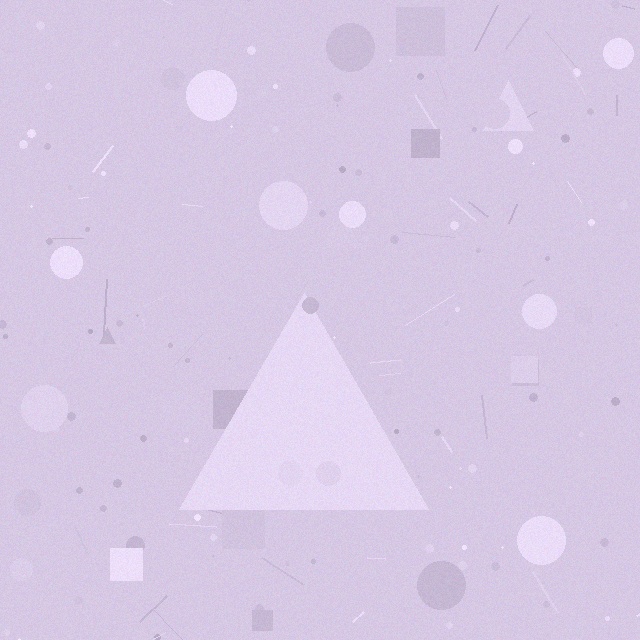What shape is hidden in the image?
A triangle is hidden in the image.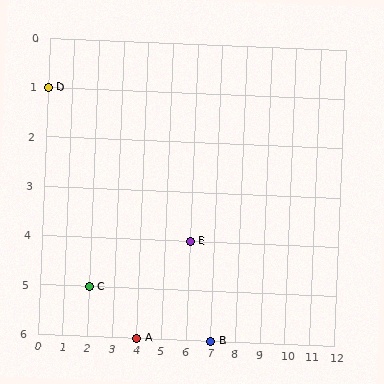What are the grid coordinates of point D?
Point D is at grid coordinates (0, 1).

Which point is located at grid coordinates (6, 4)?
Point E is at (6, 4).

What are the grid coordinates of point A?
Point A is at grid coordinates (4, 6).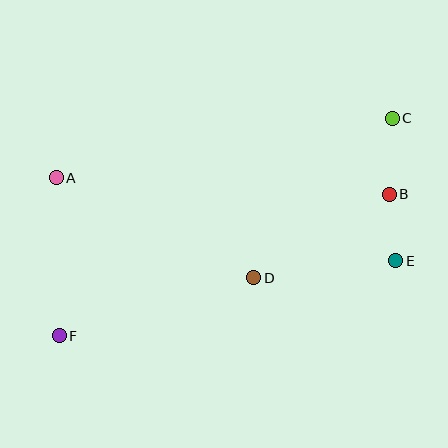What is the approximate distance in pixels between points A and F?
The distance between A and F is approximately 158 pixels.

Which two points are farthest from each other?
Points C and F are farthest from each other.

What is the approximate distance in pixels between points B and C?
The distance between B and C is approximately 76 pixels.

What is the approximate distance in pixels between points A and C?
The distance between A and C is approximately 341 pixels.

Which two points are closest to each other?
Points B and E are closest to each other.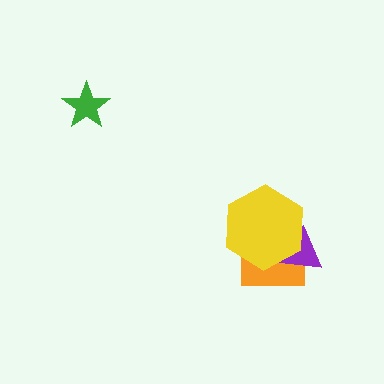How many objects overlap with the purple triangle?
2 objects overlap with the purple triangle.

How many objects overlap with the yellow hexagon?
2 objects overlap with the yellow hexagon.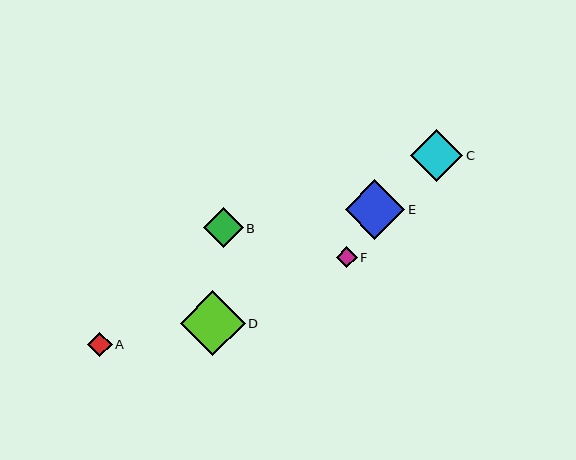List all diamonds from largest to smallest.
From largest to smallest: D, E, C, B, A, F.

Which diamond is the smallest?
Diamond F is the smallest with a size of approximately 21 pixels.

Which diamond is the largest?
Diamond D is the largest with a size of approximately 65 pixels.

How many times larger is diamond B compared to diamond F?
Diamond B is approximately 1.9 times the size of diamond F.